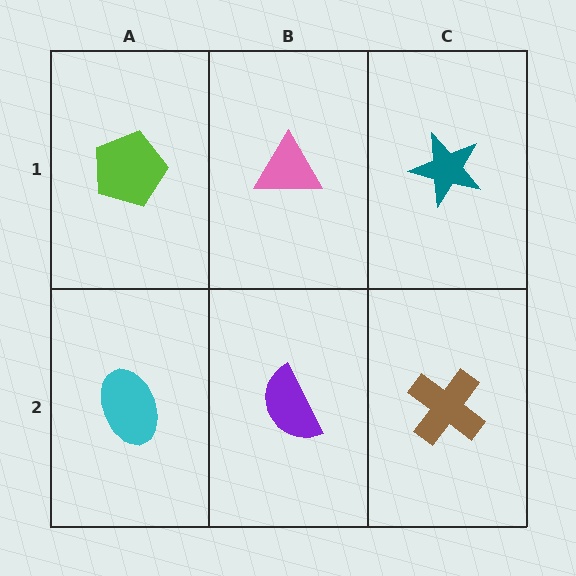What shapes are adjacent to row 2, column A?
A lime pentagon (row 1, column A), a purple semicircle (row 2, column B).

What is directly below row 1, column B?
A purple semicircle.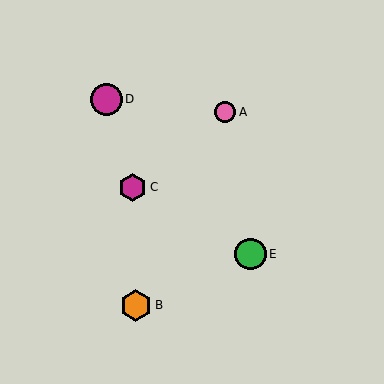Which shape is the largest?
The magenta circle (labeled D) is the largest.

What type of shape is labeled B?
Shape B is an orange hexagon.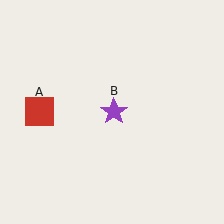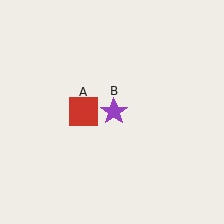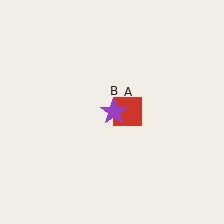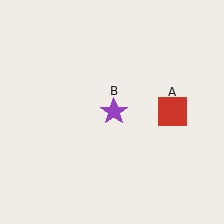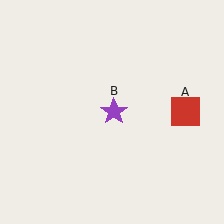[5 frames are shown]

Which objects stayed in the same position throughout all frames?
Purple star (object B) remained stationary.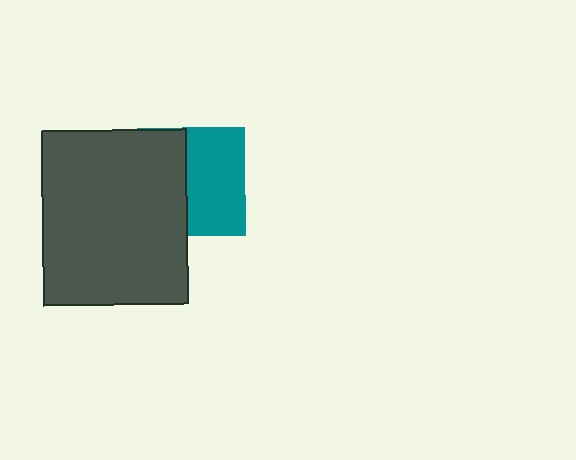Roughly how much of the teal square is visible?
About half of it is visible (roughly 55%).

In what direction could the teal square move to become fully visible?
The teal square could move right. That would shift it out from behind the dark gray rectangle entirely.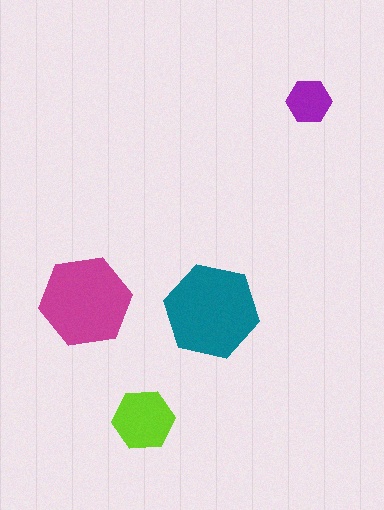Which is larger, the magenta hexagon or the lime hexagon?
The magenta one.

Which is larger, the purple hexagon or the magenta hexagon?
The magenta one.